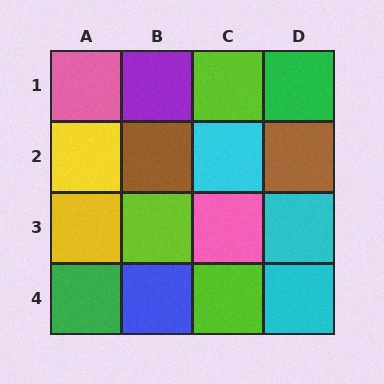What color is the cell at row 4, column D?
Cyan.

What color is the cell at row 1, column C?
Lime.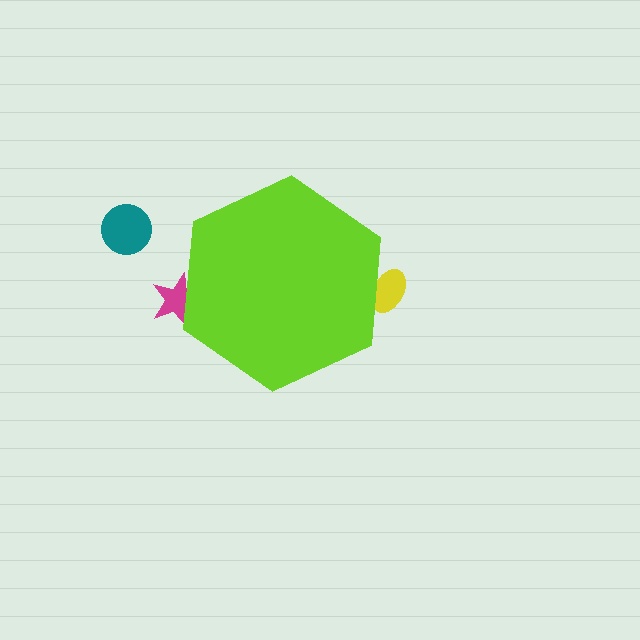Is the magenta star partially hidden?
Yes, the magenta star is partially hidden behind the lime hexagon.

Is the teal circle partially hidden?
No, the teal circle is fully visible.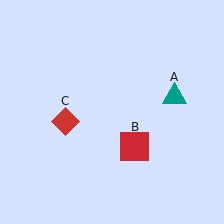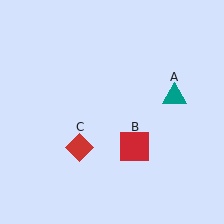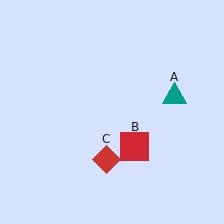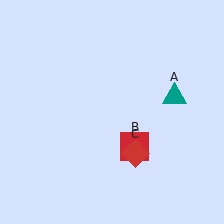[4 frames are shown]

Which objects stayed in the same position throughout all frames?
Teal triangle (object A) and red square (object B) remained stationary.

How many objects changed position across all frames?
1 object changed position: red diamond (object C).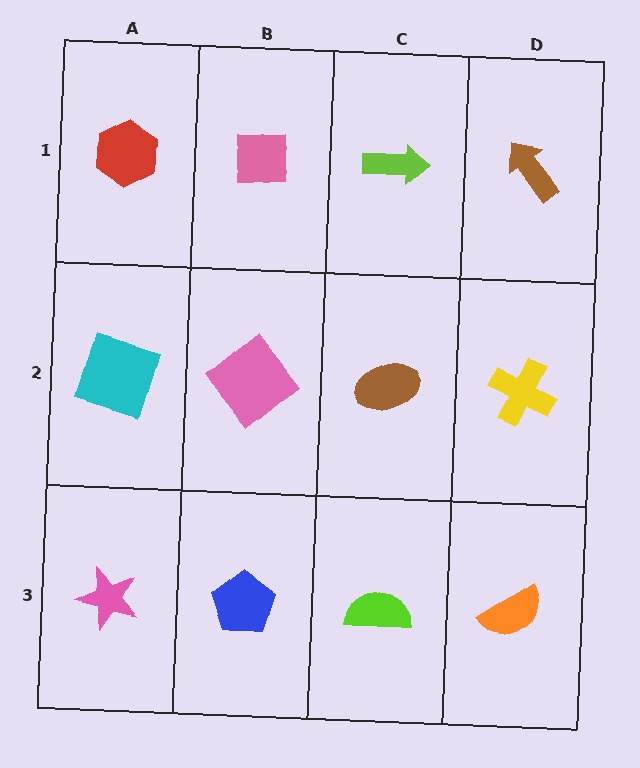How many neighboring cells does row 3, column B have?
3.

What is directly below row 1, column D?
A yellow cross.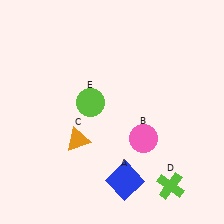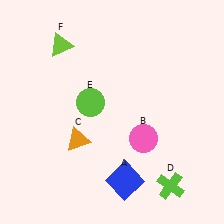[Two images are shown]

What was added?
A lime triangle (F) was added in Image 2.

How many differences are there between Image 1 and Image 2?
There is 1 difference between the two images.